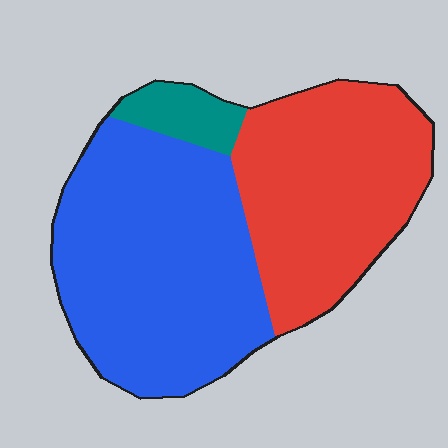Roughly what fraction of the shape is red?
Red takes up about two fifths (2/5) of the shape.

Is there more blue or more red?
Blue.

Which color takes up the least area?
Teal, at roughly 5%.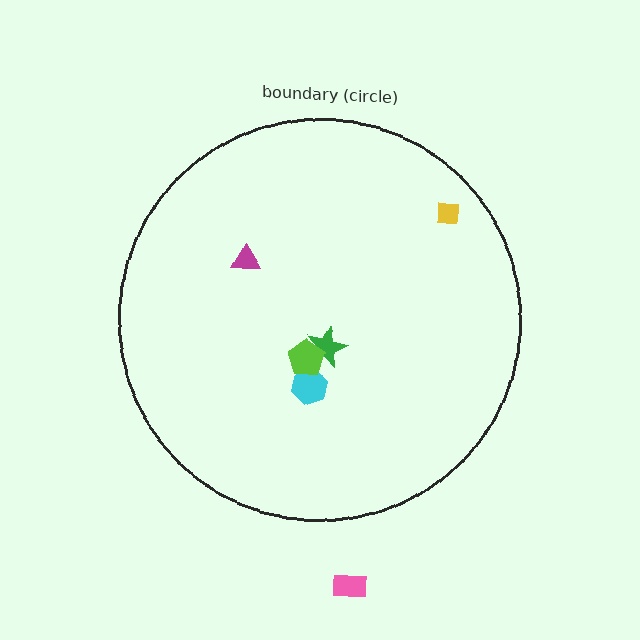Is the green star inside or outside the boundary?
Inside.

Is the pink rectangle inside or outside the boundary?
Outside.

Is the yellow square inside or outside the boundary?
Inside.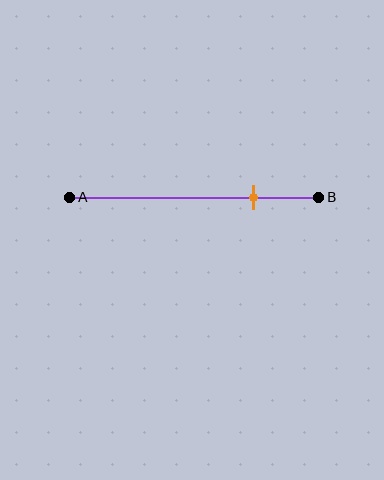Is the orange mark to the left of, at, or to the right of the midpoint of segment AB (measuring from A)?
The orange mark is to the right of the midpoint of segment AB.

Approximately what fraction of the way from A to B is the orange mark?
The orange mark is approximately 75% of the way from A to B.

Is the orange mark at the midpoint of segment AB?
No, the mark is at about 75% from A, not at the 50% midpoint.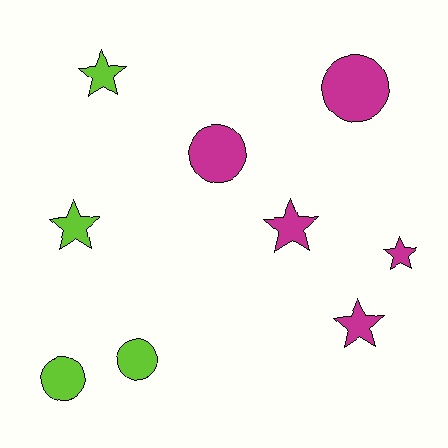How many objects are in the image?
There are 9 objects.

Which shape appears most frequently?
Star, with 5 objects.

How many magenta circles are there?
There are 2 magenta circles.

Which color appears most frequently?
Magenta, with 5 objects.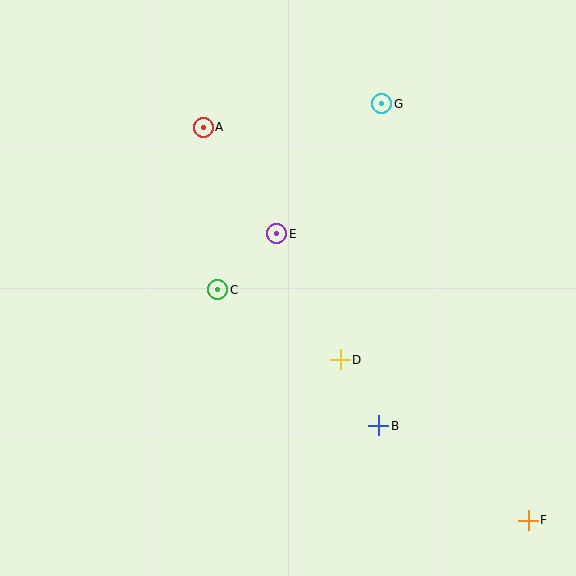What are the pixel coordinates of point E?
Point E is at (277, 234).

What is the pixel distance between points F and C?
The distance between F and C is 387 pixels.